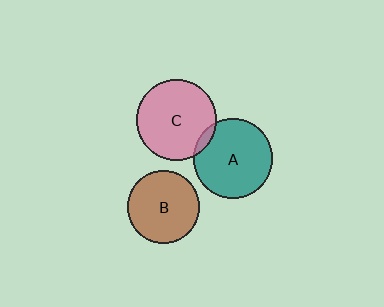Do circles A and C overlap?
Yes.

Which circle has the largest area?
Circle C (pink).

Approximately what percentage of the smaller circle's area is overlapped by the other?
Approximately 5%.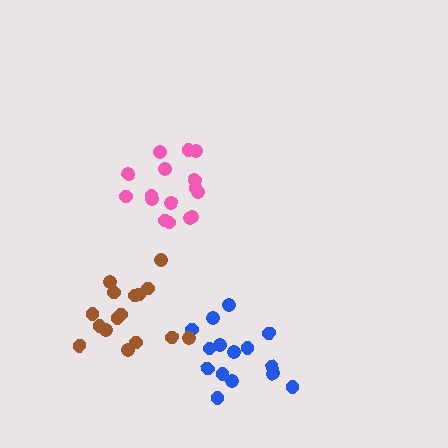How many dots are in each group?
Group 1: 16 dots, Group 2: 15 dots, Group 3: 16 dots (47 total).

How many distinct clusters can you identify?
There are 3 distinct clusters.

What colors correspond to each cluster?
The clusters are colored: pink, blue, brown.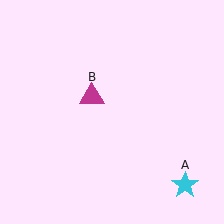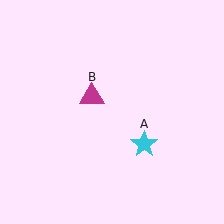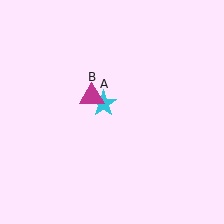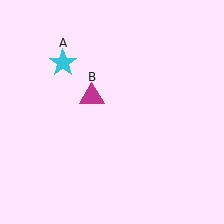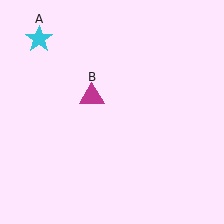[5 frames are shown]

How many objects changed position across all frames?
1 object changed position: cyan star (object A).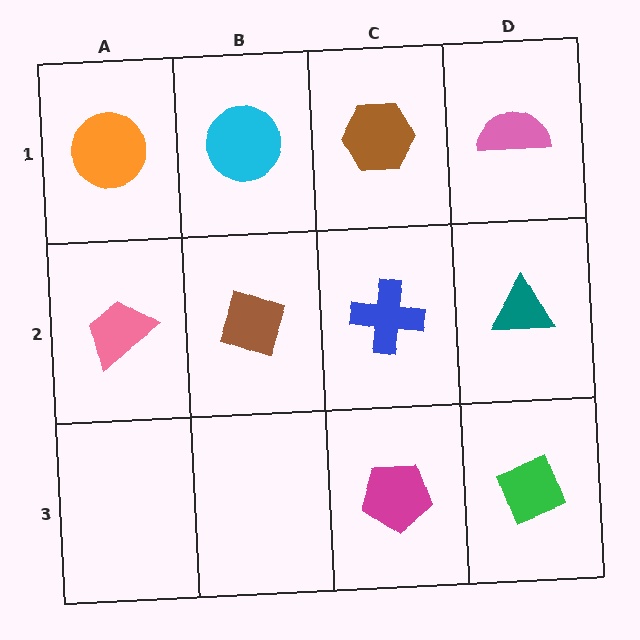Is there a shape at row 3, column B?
No, that cell is empty.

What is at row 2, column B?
A brown diamond.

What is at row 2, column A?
A pink trapezoid.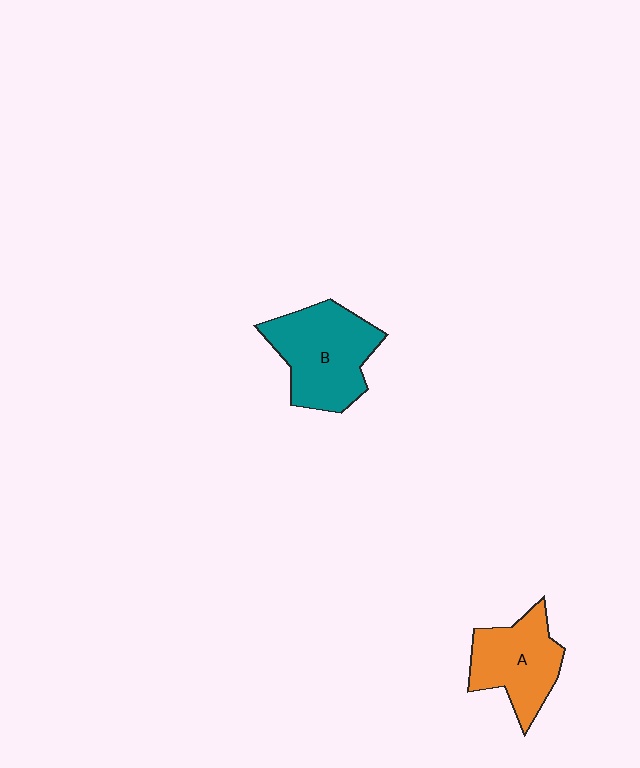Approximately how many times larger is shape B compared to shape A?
Approximately 1.3 times.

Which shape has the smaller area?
Shape A (orange).